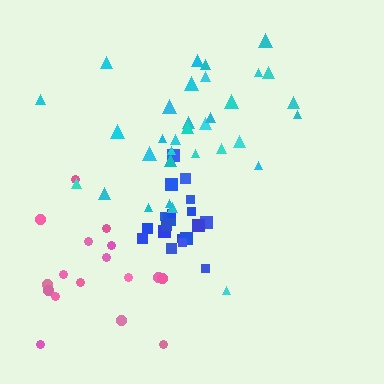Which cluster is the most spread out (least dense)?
Pink.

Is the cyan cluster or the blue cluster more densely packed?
Blue.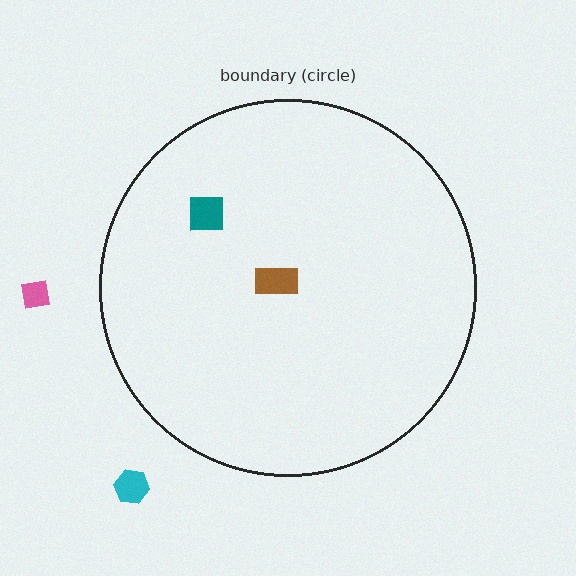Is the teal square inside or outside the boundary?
Inside.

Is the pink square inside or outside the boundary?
Outside.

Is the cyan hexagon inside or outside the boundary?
Outside.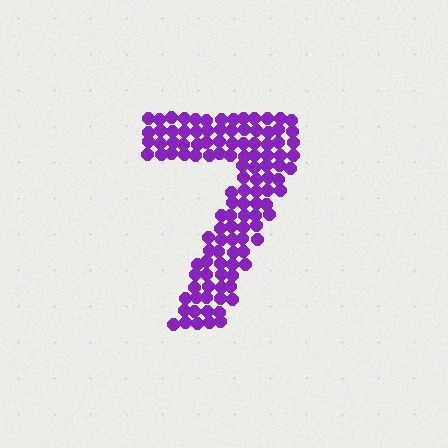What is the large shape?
The large shape is the digit 7.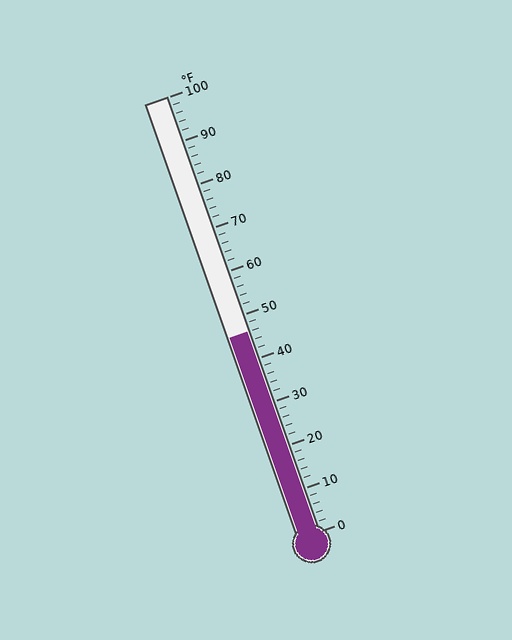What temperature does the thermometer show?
The thermometer shows approximately 46°F.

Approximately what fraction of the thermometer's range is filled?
The thermometer is filled to approximately 45% of its range.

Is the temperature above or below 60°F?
The temperature is below 60°F.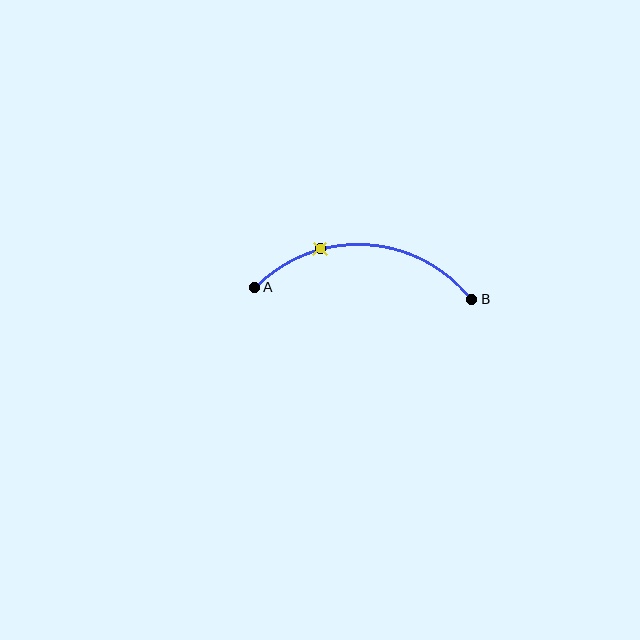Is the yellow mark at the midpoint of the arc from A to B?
No. The yellow mark lies on the arc but is closer to endpoint A. The arc midpoint would be at the point on the curve equidistant along the arc from both A and B.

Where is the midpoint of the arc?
The arc midpoint is the point on the curve farthest from the straight line joining A and B. It sits above that line.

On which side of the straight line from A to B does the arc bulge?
The arc bulges above the straight line connecting A and B.